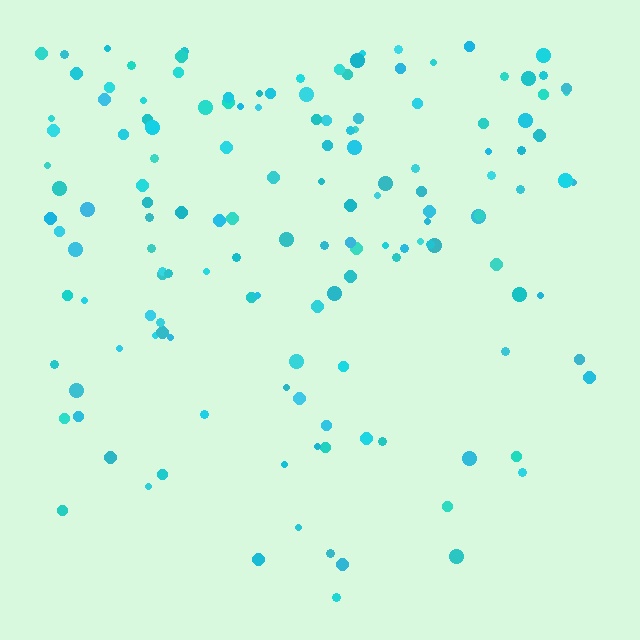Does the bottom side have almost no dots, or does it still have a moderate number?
Still a moderate number, just noticeably fewer than the top.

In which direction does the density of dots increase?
From bottom to top, with the top side densest.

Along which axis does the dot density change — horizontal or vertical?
Vertical.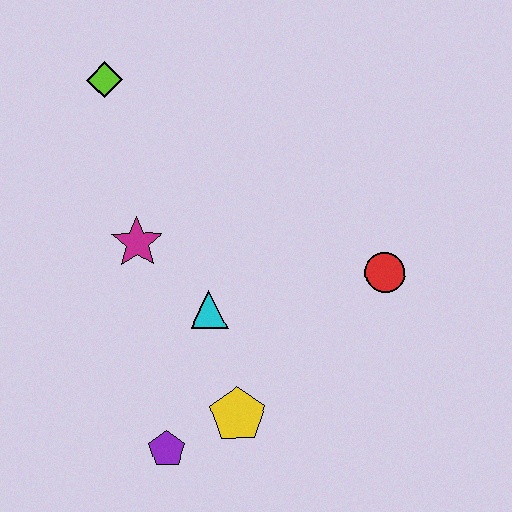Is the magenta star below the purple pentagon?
No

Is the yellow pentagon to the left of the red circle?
Yes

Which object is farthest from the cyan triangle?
The lime diamond is farthest from the cyan triangle.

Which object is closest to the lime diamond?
The magenta star is closest to the lime diamond.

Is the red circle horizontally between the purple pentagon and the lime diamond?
No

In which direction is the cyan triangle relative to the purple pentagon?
The cyan triangle is above the purple pentagon.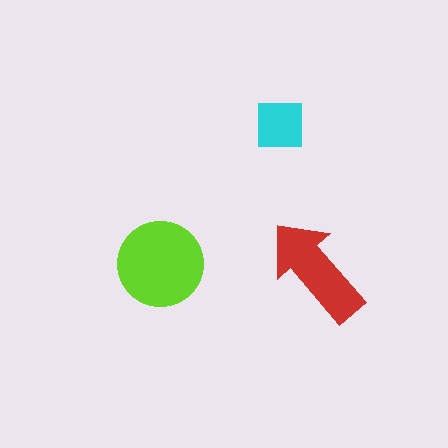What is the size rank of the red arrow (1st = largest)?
2nd.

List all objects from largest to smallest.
The lime circle, the red arrow, the cyan square.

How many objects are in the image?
There are 3 objects in the image.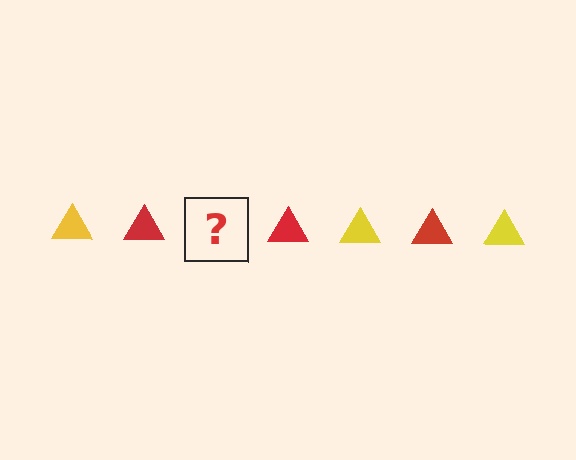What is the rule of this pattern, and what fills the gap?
The rule is that the pattern cycles through yellow, red triangles. The gap should be filled with a yellow triangle.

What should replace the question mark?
The question mark should be replaced with a yellow triangle.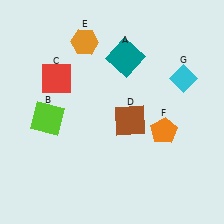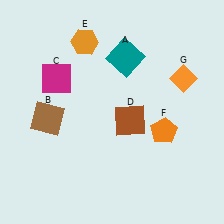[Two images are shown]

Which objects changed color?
B changed from lime to brown. C changed from red to magenta. G changed from cyan to orange.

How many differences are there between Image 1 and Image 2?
There are 3 differences between the two images.